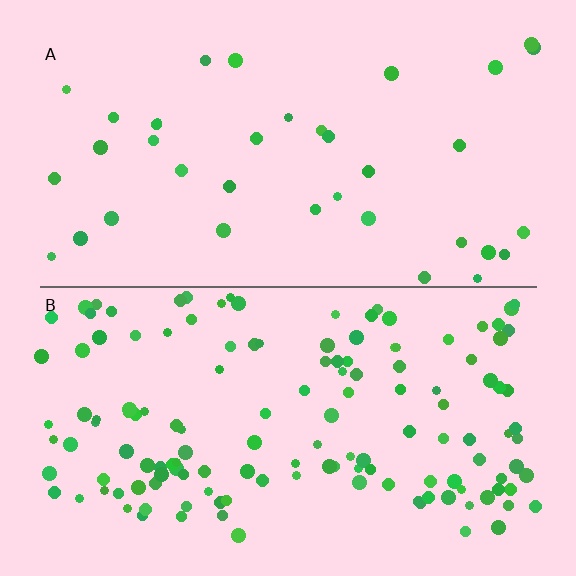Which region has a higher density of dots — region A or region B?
B (the bottom).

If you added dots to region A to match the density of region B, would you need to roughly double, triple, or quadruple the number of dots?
Approximately quadruple.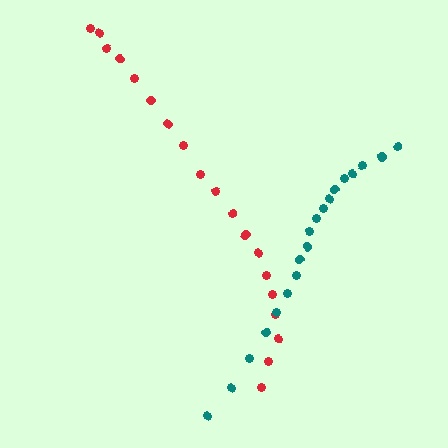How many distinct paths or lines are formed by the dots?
There are 2 distinct paths.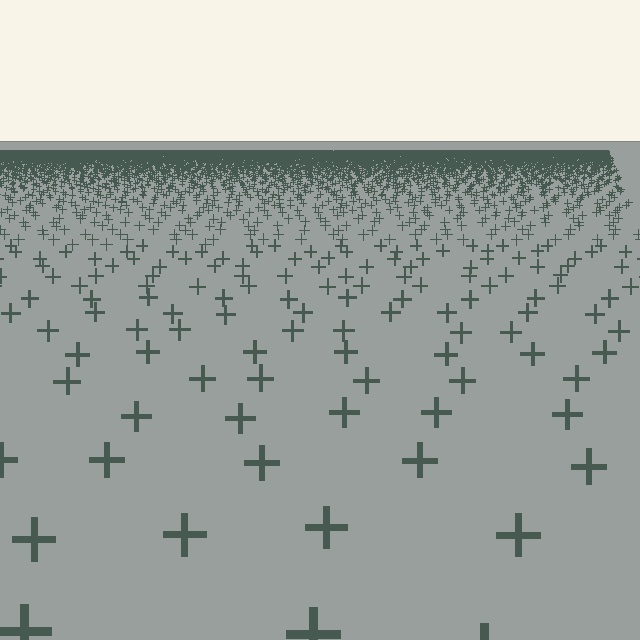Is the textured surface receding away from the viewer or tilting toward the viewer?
The surface is receding away from the viewer. Texture elements get smaller and denser toward the top.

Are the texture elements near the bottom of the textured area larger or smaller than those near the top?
Larger. Near the bottom, elements are closer to the viewer and appear at a bigger on-screen size.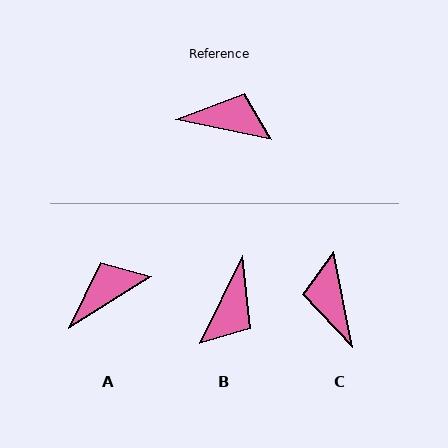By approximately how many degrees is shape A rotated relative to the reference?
Approximately 44 degrees counter-clockwise.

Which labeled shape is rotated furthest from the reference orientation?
C, about 113 degrees away.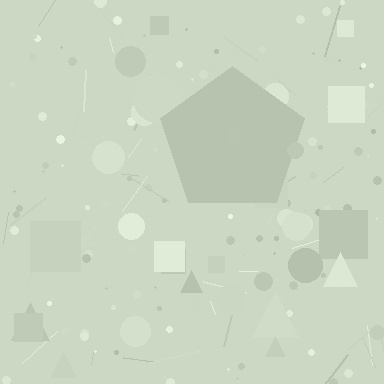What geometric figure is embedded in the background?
A pentagon is embedded in the background.